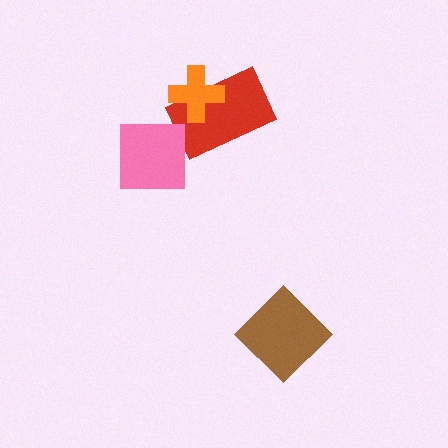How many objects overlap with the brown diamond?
0 objects overlap with the brown diamond.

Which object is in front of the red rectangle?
The orange cross is in front of the red rectangle.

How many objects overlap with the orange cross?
1 object overlaps with the orange cross.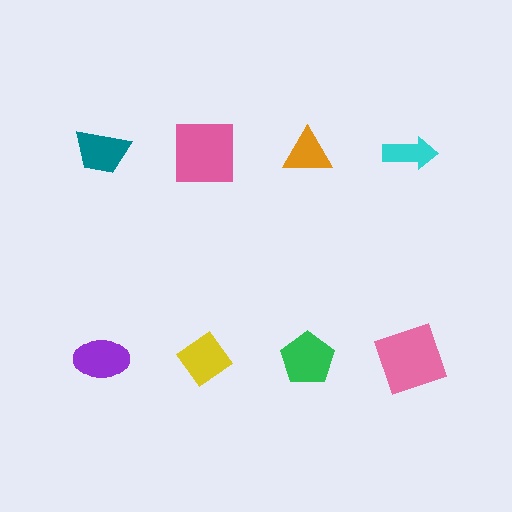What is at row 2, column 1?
A purple ellipse.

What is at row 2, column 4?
A pink square.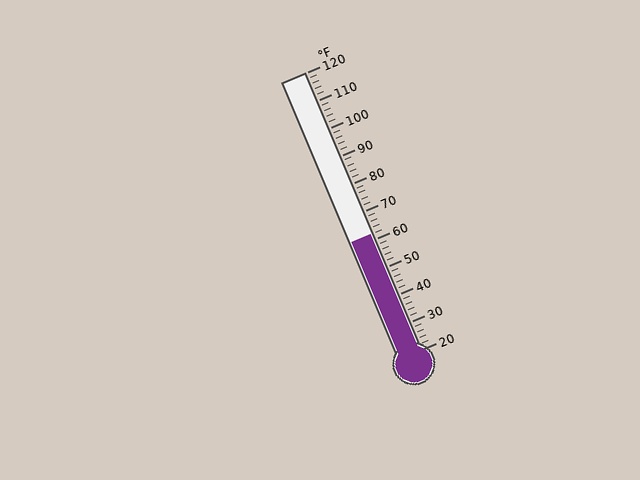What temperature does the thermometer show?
The thermometer shows approximately 62°F.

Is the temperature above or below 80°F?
The temperature is below 80°F.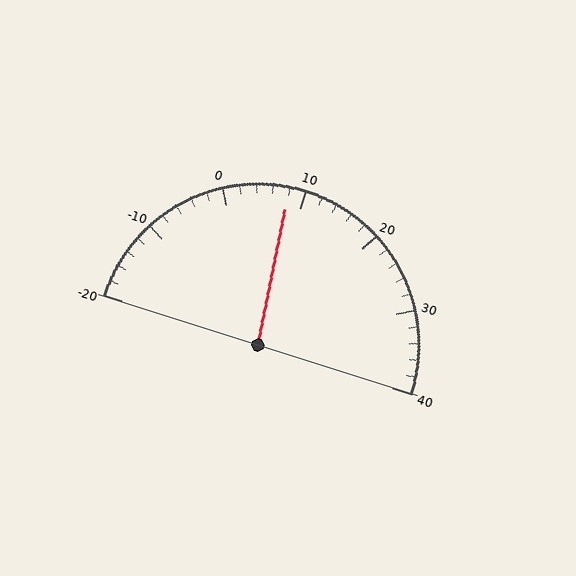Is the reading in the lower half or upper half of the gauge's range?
The reading is in the lower half of the range (-20 to 40).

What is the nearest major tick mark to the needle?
The nearest major tick mark is 10.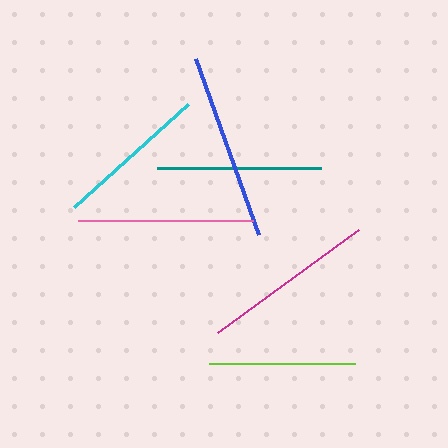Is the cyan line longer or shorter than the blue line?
The blue line is longer than the cyan line.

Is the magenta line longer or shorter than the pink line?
The magenta line is longer than the pink line.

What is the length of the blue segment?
The blue segment is approximately 187 pixels long.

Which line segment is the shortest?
The lime line is the shortest at approximately 146 pixels.